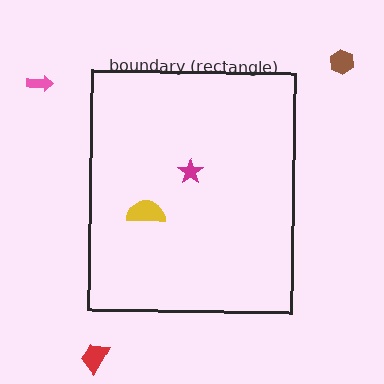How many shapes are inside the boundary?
2 inside, 3 outside.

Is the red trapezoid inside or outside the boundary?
Outside.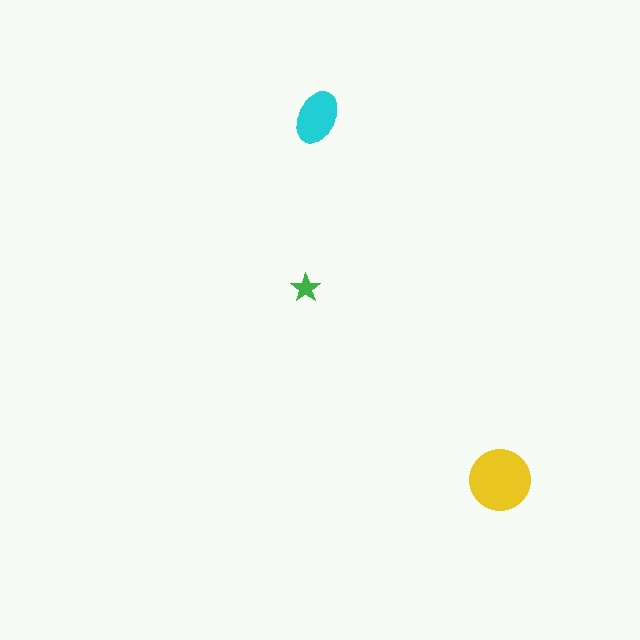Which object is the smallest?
The green star.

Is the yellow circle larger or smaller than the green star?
Larger.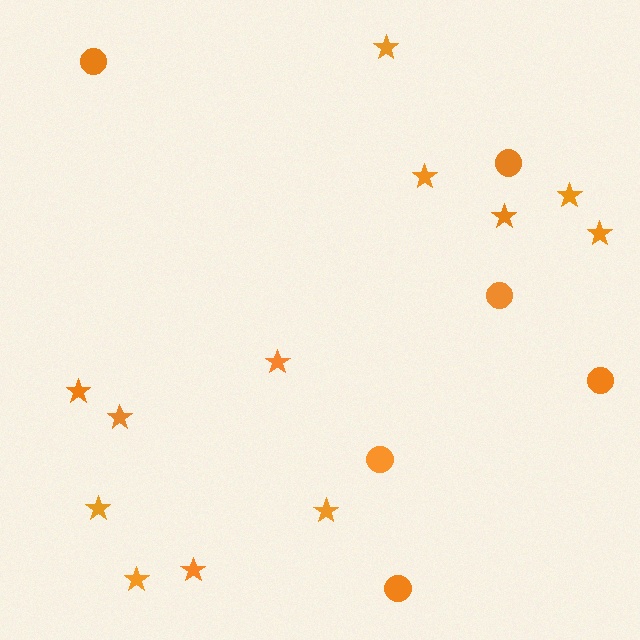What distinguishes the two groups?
There are 2 groups: one group of circles (6) and one group of stars (12).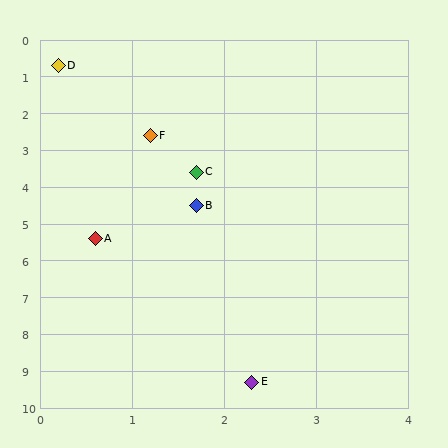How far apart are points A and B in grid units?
Points A and B are about 1.4 grid units apart.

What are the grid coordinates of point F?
Point F is at approximately (1.2, 2.6).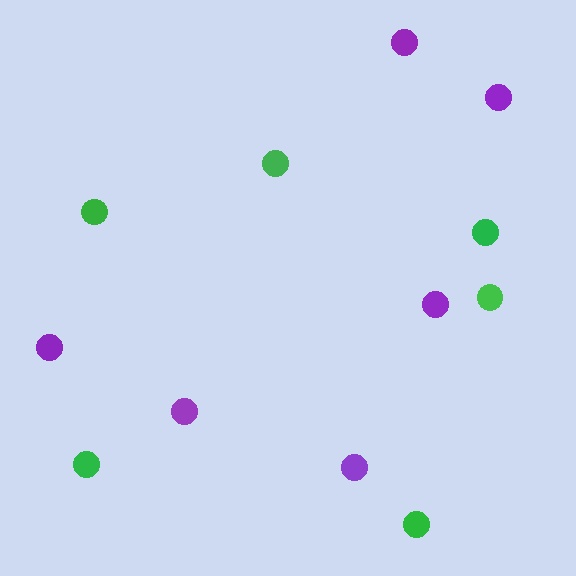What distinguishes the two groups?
There are 2 groups: one group of green circles (6) and one group of purple circles (6).